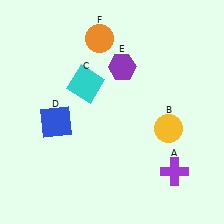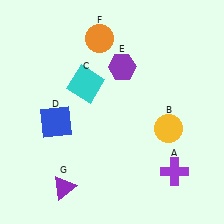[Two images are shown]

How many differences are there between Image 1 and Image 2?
There is 1 difference between the two images.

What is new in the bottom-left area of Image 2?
A purple triangle (G) was added in the bottom-left area of Image 2.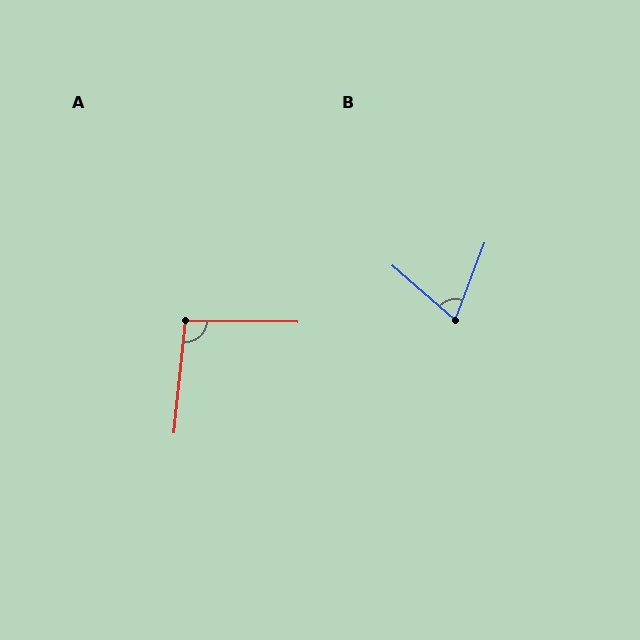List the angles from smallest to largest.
B (70°), A (95°).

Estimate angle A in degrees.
Approximately 95 degrees.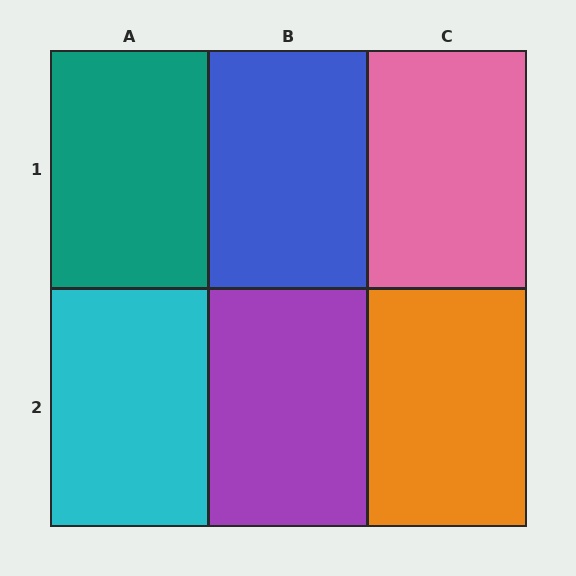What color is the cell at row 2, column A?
Cyan.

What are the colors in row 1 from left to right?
Teal, blue, pink.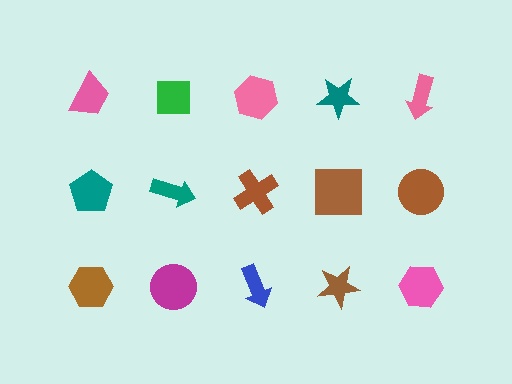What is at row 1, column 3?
A pink hexagon.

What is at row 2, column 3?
A brown cross.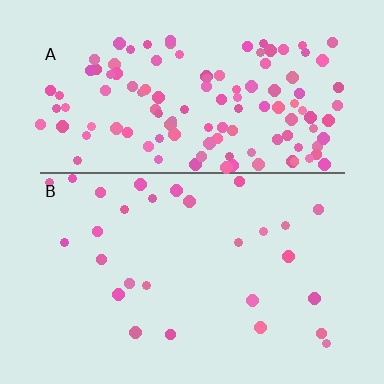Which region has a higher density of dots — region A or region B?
A (the top).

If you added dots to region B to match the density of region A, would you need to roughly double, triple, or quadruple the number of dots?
Approximately quadruple.